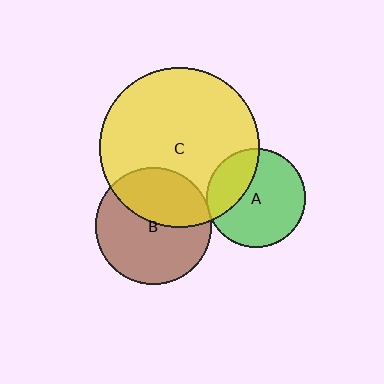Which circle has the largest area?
Circle C (yellow).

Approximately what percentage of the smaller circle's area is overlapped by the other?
Approximately 30%.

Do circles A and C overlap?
Yes.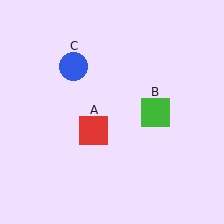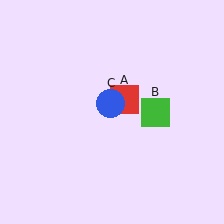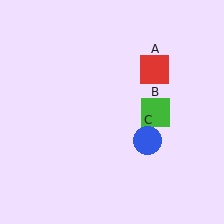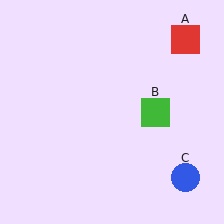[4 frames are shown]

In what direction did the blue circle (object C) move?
The blue circle (object C) moved down and to the right.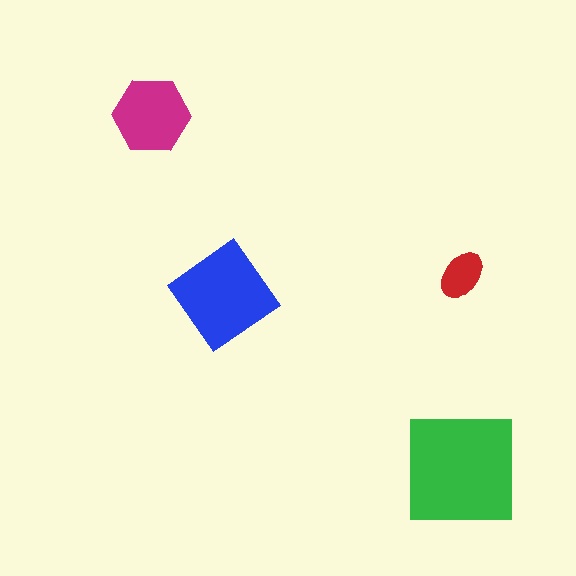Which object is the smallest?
The red ellipse.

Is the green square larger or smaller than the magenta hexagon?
Larger.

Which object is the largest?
The green square.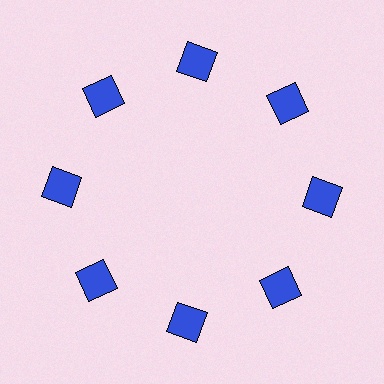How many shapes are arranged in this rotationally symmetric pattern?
There are 8 shapes, arranged in 8 groups of 1.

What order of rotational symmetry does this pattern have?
This pattern has 8-fold rotational symmetry.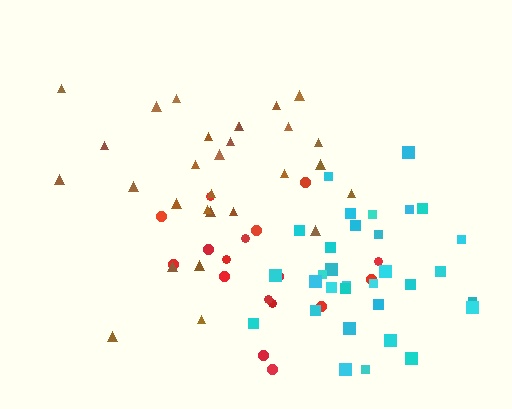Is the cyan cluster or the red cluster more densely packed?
Cyan.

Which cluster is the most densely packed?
Cyan.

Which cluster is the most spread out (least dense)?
Red.